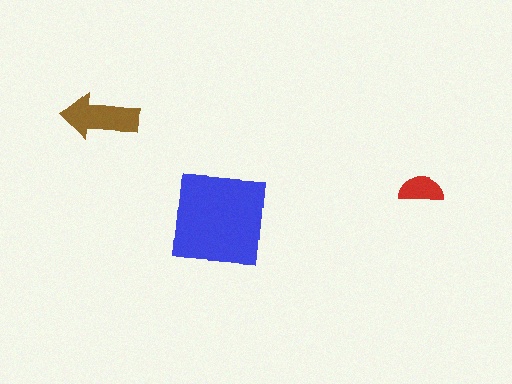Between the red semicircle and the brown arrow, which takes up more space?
The brown arrow.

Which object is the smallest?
The red semicircle.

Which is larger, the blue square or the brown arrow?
The blue square.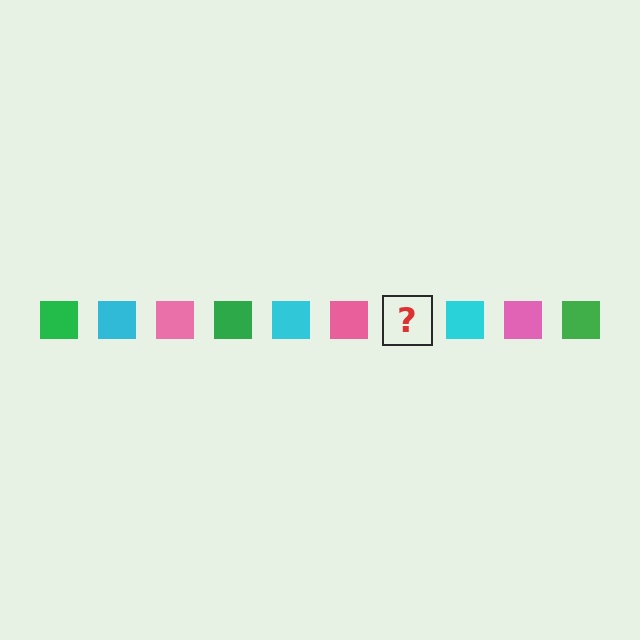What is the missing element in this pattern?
The missing element is a green square.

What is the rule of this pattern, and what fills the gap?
The rule is that the pattern cycles through green, cyan, pink squares. The gap should be filled with a green square.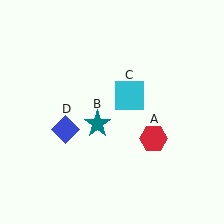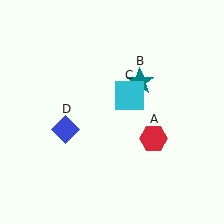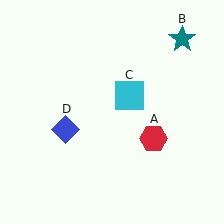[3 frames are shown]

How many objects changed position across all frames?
1 object changed position: teal star (object B).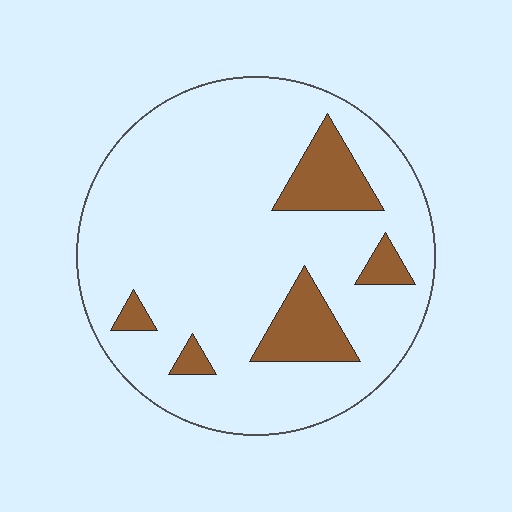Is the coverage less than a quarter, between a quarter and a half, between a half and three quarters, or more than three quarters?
Less than a quarter.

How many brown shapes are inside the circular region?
5.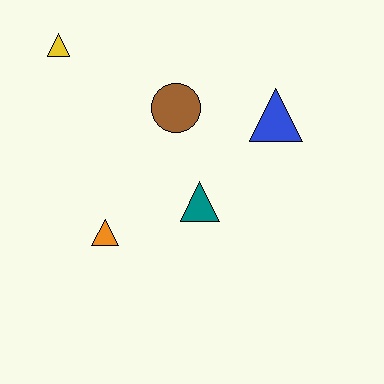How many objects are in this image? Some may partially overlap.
There are 5 objects.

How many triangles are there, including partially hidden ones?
There are 4 triangles.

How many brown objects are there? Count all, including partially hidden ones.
There is 1 brown object.